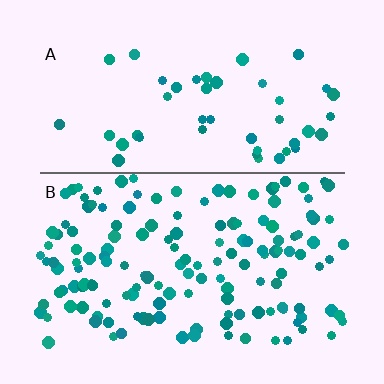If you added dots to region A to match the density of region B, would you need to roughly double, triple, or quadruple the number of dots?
Approximately triple.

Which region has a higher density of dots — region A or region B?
B (the bottom).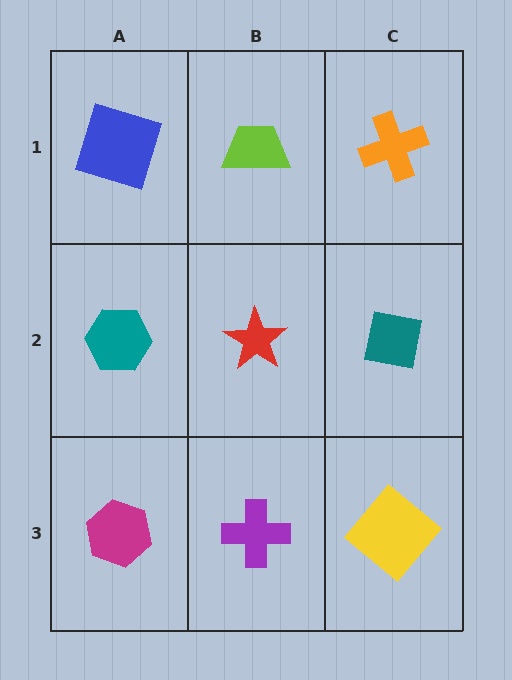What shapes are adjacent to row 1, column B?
A red star (row 2, column B), a blue square (row 1, column A), an orange cross (row 1, column C).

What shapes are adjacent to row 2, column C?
An orange cross (row 1, column C), a yellow diamond (row 3, column C), a red star (row 2, column B).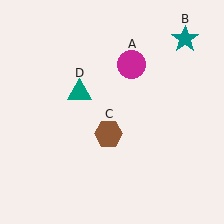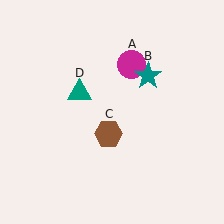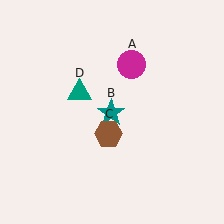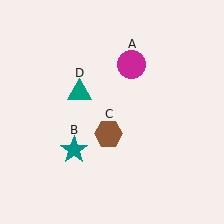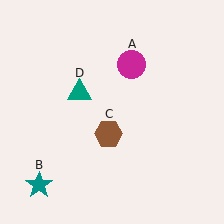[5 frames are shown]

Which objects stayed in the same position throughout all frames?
Magenta circle (object A) and brown hexagon (object C) and teal triangle (object D) remained stationary.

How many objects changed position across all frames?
1 object changed position: teal star (object B).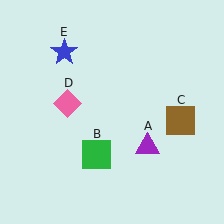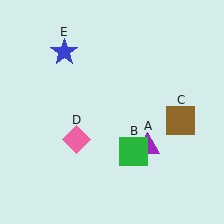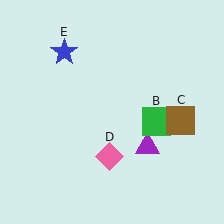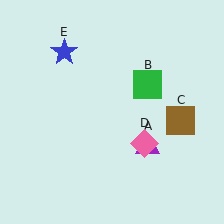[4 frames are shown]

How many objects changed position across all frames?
2 objects changed position: green square (object B), pink diamond (object D).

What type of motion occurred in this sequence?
The green square (object B), pink diamond (object D) rotated counterclockwise around the center of the scene.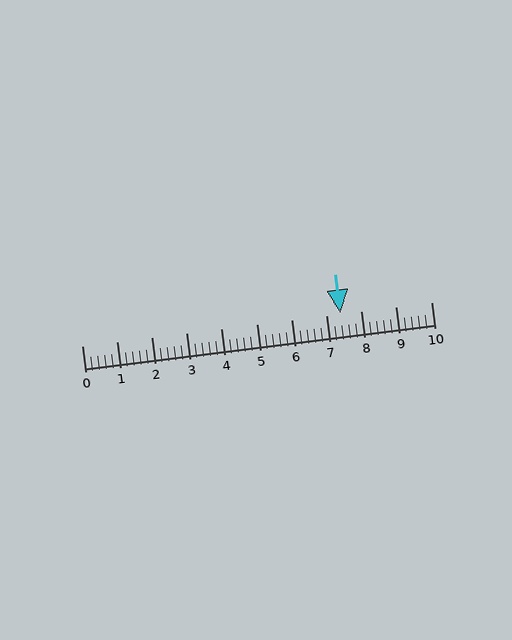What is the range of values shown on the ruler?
The ruler shows values from 0 to 10.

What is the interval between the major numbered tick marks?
The major tick marks are spaced 1 units apart.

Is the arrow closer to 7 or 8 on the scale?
The arrow is closer to 7.